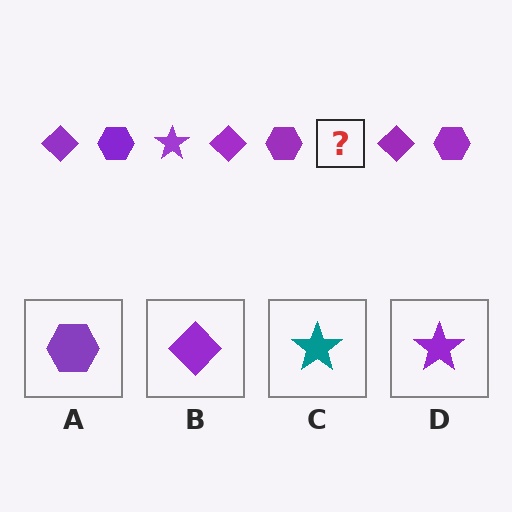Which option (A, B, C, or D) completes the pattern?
D.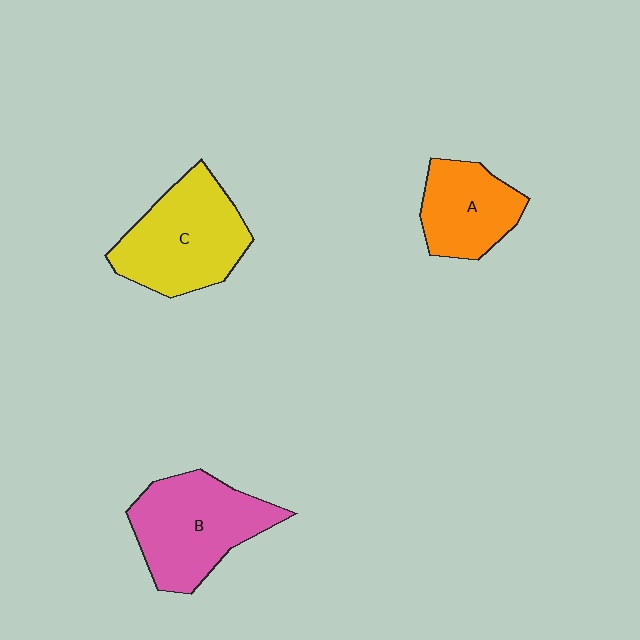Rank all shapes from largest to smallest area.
From largest to smallest: C (yellow), B (pink), A (orange).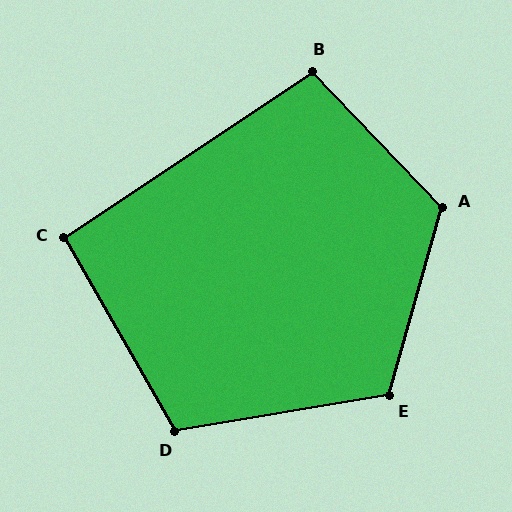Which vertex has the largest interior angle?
A, at approximately 120 degrees.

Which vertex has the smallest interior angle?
C, at approximately 94 degrees.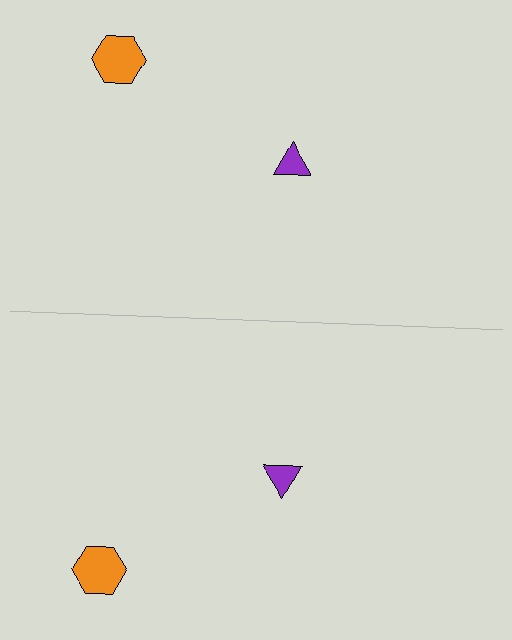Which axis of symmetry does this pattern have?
The pattern has a horizontal axis of symmetry running through the center of the image.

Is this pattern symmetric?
Yes, this pattern has bilateral (reflection) symmetry.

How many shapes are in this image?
There are 4 shapes in this image.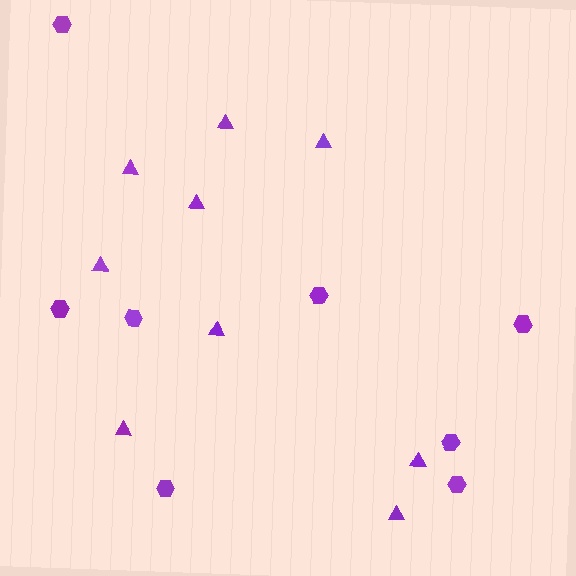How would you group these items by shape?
There are 2 groups: one group of hexagons (8) and one group of triangles (9).